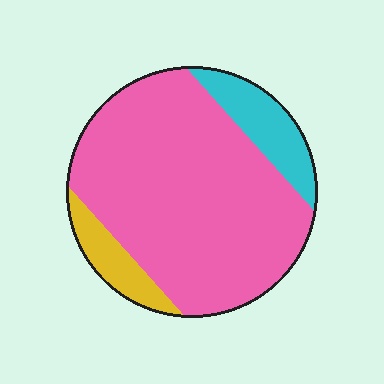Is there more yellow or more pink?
Pink.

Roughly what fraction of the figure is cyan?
Cyan covers 13% of the figure.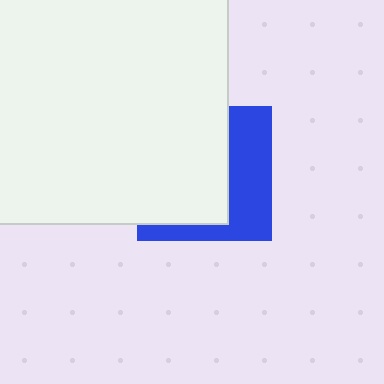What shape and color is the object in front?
The object in front is a white square.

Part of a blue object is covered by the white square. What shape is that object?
It is a square.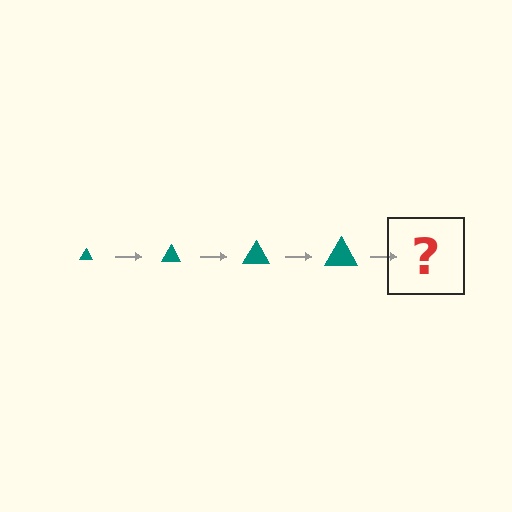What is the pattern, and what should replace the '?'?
The pattern is that the triangle gets progressively larger each step. The '?' should be a teal triangle, larger than the previous one.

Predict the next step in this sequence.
The next step is a teal triangle, larger than the previous one.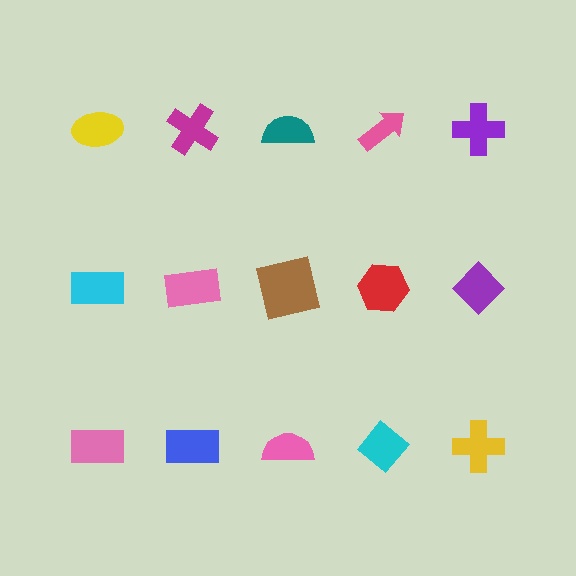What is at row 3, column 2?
A blue rectangle.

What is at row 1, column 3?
A teal semicircle.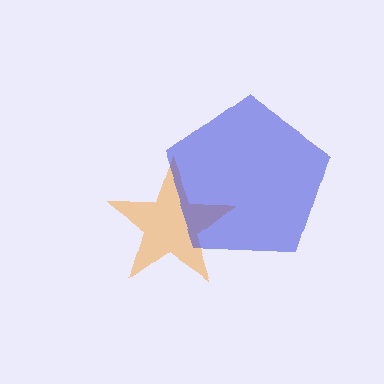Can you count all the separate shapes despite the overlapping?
Yes, there are 2 separate shapes.